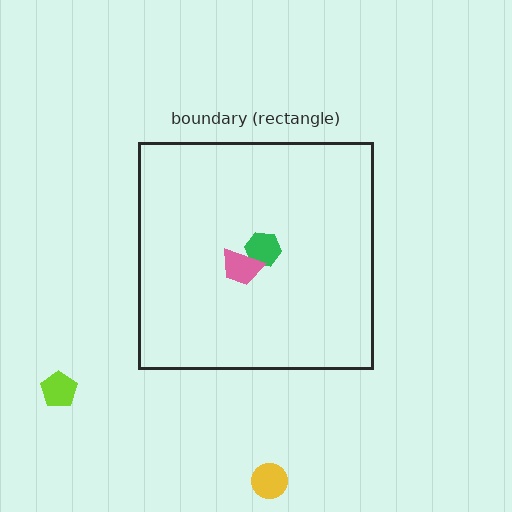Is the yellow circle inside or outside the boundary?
Outside.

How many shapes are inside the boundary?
2 inside, 2 outside.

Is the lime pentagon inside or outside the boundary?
Outside.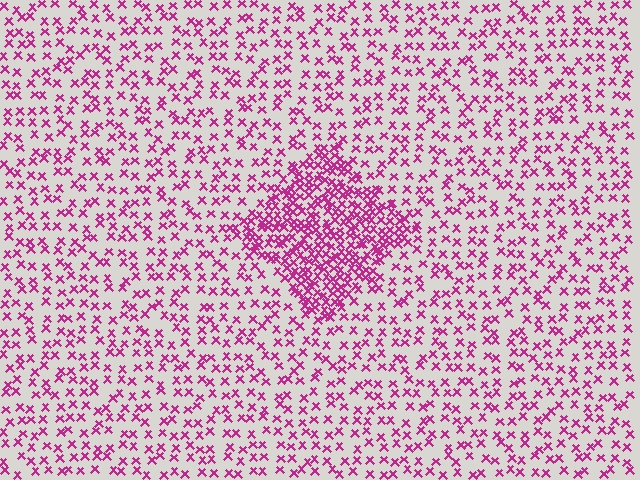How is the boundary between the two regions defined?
The boundary is defined by a change in element density (approximately 2.6x ratio). All elements are the same color, size, and shape.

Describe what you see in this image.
The image contains small magenta elements arranged at two different densities. A diamond-shaped region is visible where the elements are more densely packed than the surrounding area.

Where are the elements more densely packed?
The elements are more densely packed inside the diamond boundary.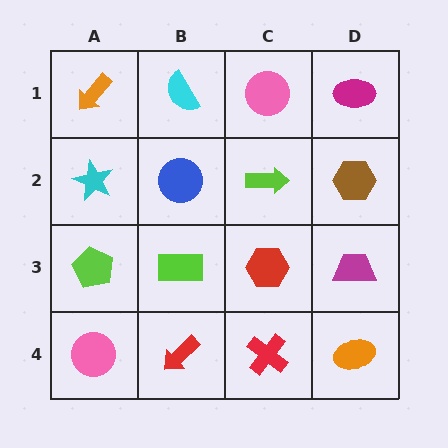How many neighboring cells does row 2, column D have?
3.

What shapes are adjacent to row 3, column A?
A cyan star (row 2, column A), a pink circle (row 4, column A), a lime rectangle (row 3, column B).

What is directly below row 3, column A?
A pink circle.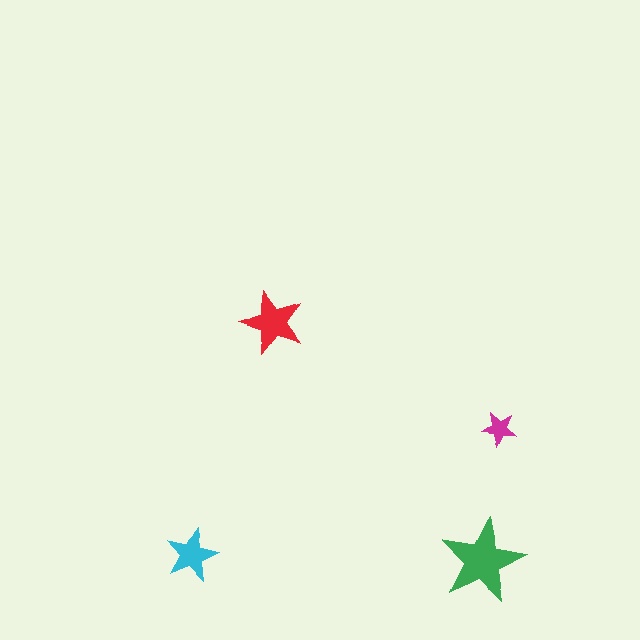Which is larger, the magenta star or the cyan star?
The cyan one.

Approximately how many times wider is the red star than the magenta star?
About 2 times wider.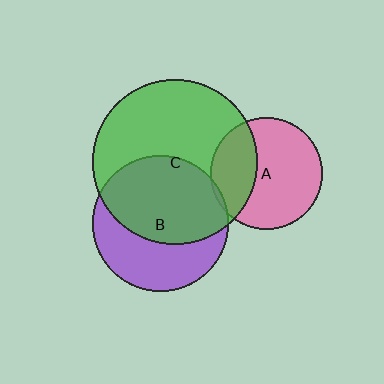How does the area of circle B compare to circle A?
Approximately 1.5 times.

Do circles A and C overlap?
Yes.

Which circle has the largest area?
Circle C (green).